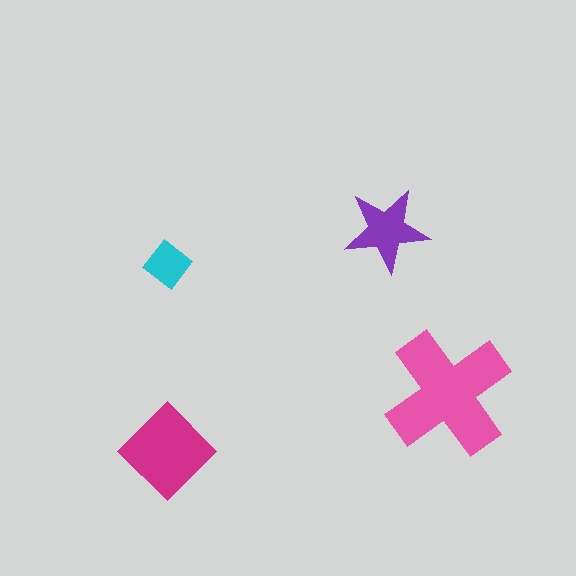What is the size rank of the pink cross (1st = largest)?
1st.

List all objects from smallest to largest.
The cyan diamond, the purple star, the magenta diamond, the pink cross.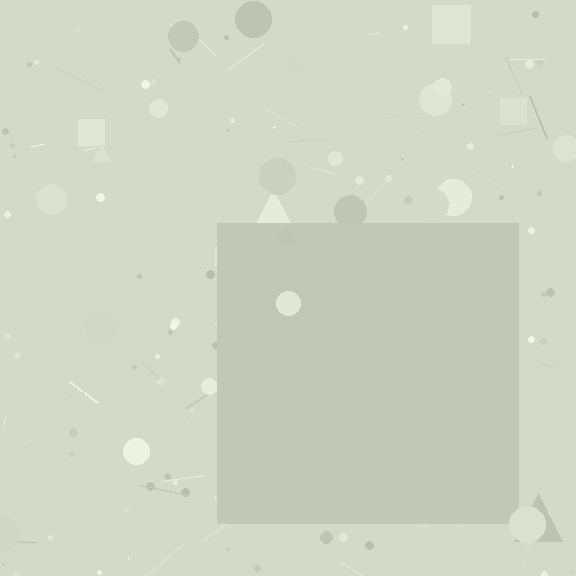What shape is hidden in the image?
A square is hidden in the image.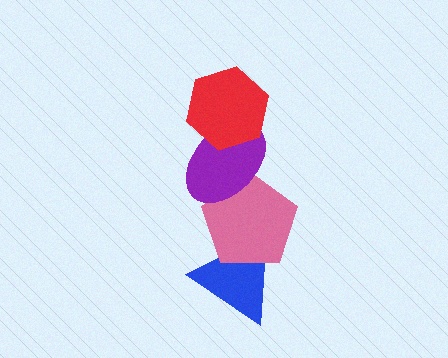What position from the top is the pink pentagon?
The pink pentagon is 3rd from the top.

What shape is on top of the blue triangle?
The pink pentagon is on top of the blue triangle.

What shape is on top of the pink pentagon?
The purple ellipse is on top of the pink pentagon.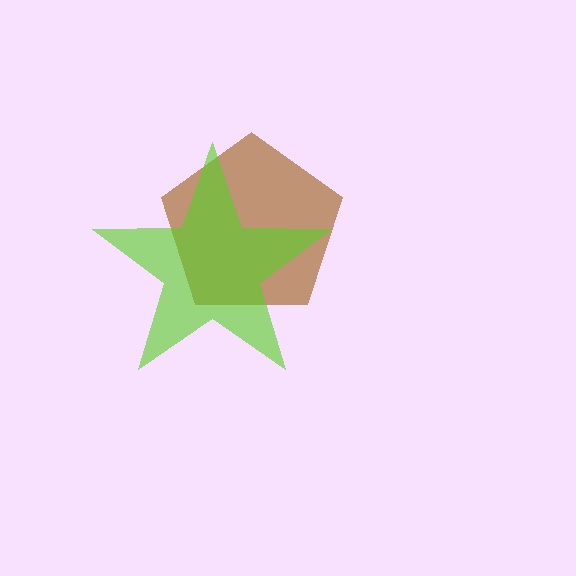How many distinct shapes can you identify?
There are 2 distinct shapes: a brown pentagon, a lime star.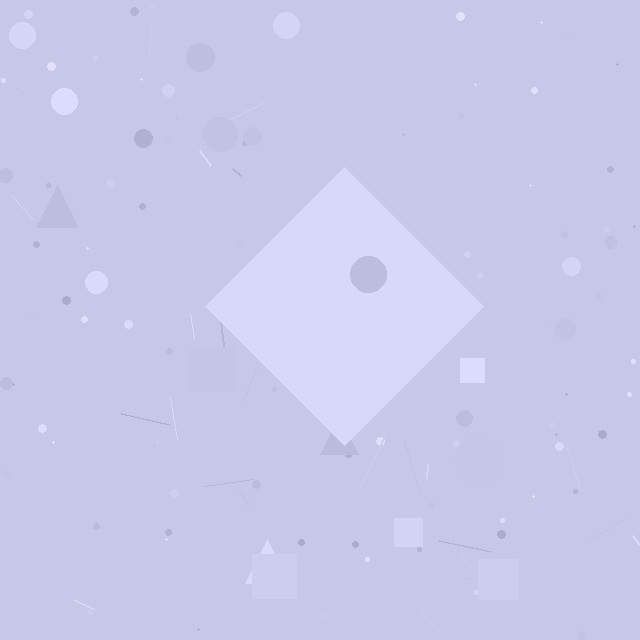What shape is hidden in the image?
A diamond is hidden in the image.